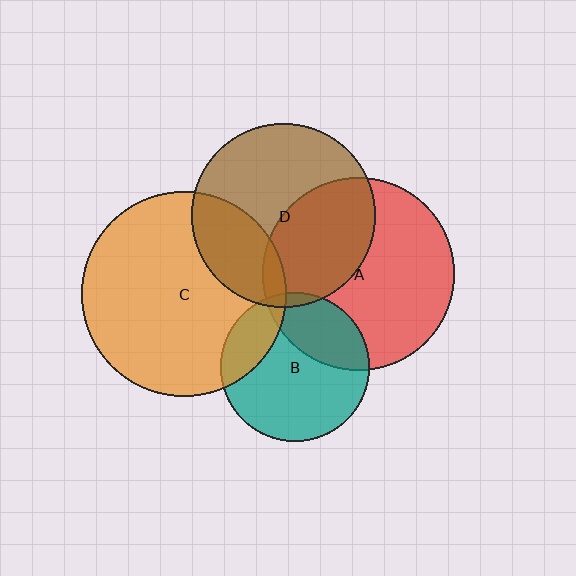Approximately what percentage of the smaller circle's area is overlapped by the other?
Approximately 40%.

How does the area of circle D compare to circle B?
Approximately 1.5 times.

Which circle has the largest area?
Circle C (orange).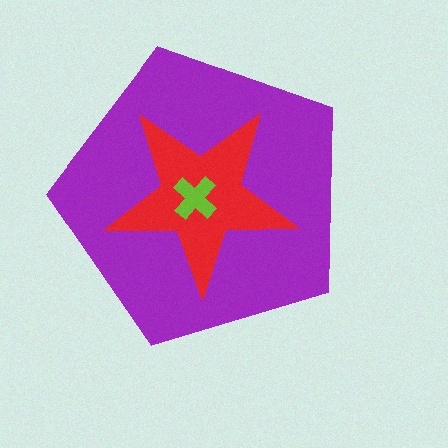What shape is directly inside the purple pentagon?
The red star.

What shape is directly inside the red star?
The lime cross.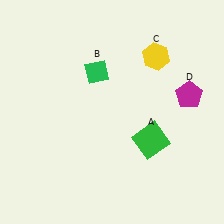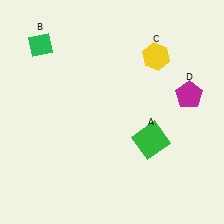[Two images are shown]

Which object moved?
The green diamond (B) moved left.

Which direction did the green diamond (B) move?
The green diamond (B) moved left.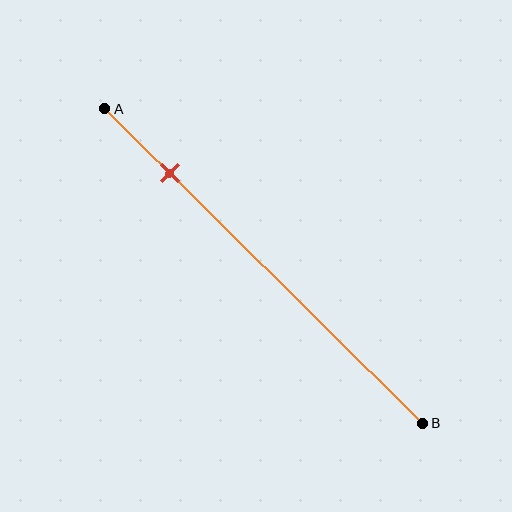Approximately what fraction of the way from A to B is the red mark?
The red mark is approximately 20% of the way from A to B.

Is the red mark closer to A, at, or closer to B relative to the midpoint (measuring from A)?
The red mark is closer to point A than the midpoint of segment AB.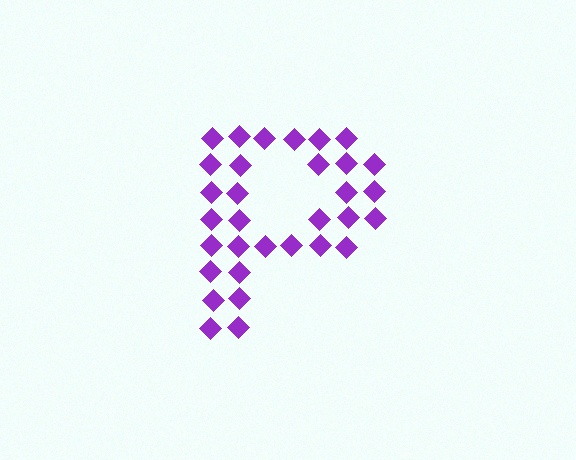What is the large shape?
The large shape is the letter P.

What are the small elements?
The small elements are diamonds.